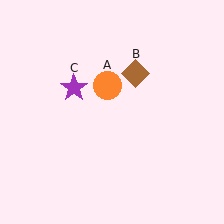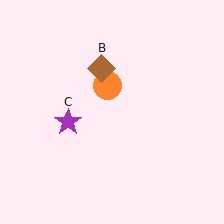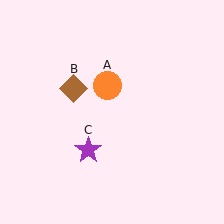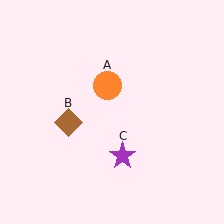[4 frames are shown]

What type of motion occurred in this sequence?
The brown diamond (object B), purple star (object C) rotated counterclockwise around the center of the scene.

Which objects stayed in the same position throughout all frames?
Orange circle (object A) remained stationary.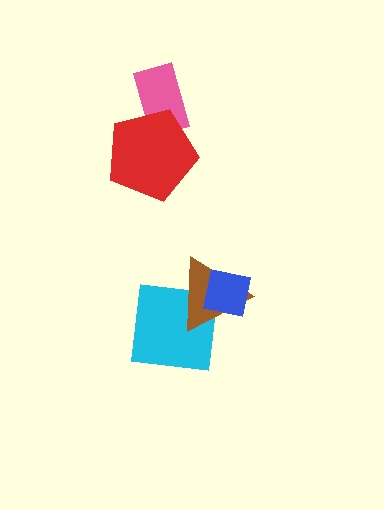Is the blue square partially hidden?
No, no other shape covers it.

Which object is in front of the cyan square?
The brown triangle is in front of the cyan square.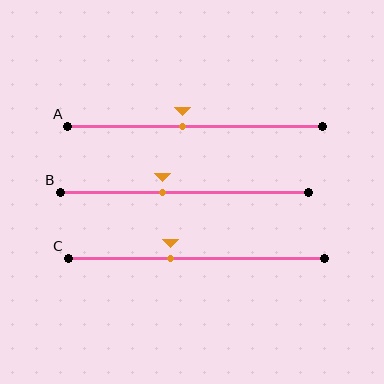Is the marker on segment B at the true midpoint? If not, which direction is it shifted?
No, the marker on segment B is shifted to the left by about 9% of the segment length.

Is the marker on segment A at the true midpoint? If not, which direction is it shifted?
No, the marker on segment A is shifted to the left by about 5% of the segment length.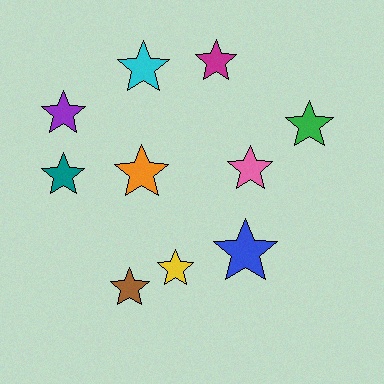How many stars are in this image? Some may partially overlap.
There are 10 stars.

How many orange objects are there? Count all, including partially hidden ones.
There is 1 orange object.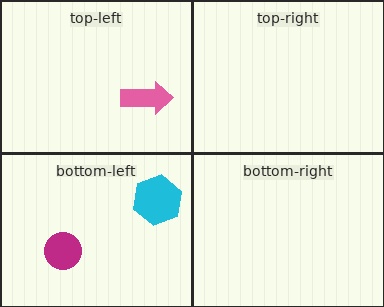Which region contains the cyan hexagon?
The bottom-left region.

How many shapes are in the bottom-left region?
2.